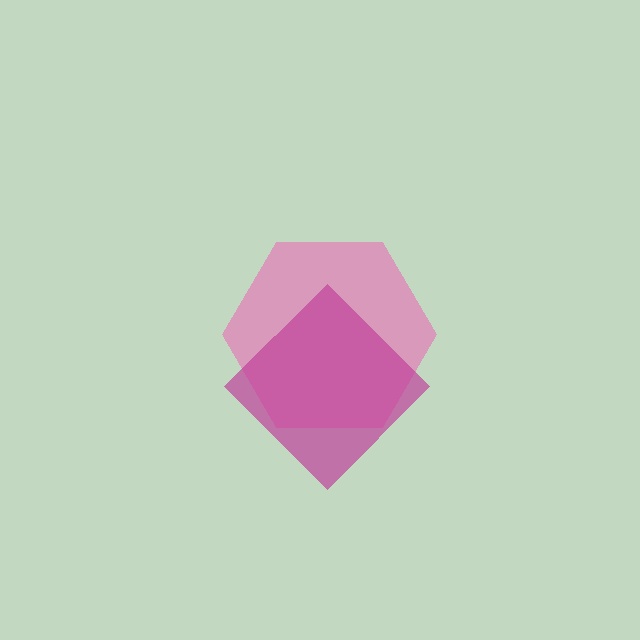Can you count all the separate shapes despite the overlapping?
Yes, there are 2 separate shapes.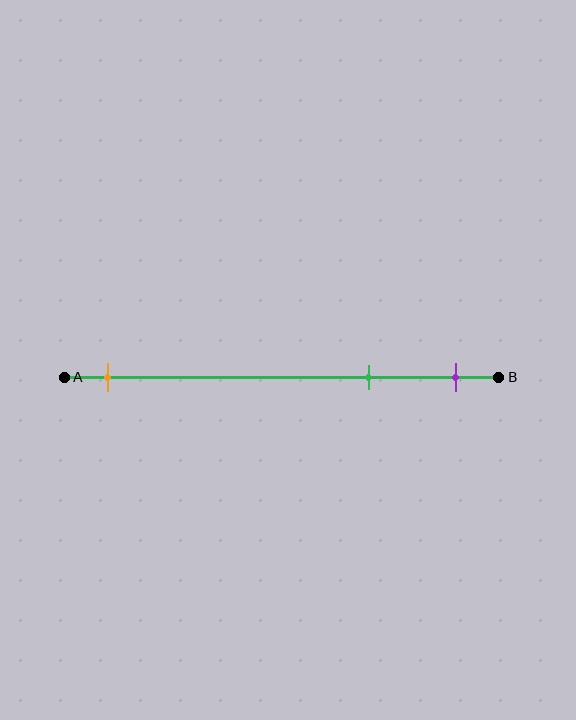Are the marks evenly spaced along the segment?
No, the marks are not evenly spaced.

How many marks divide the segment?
There are 3 marks dividing the segment.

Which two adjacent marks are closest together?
The green and purple marks are the closest adjacent pair.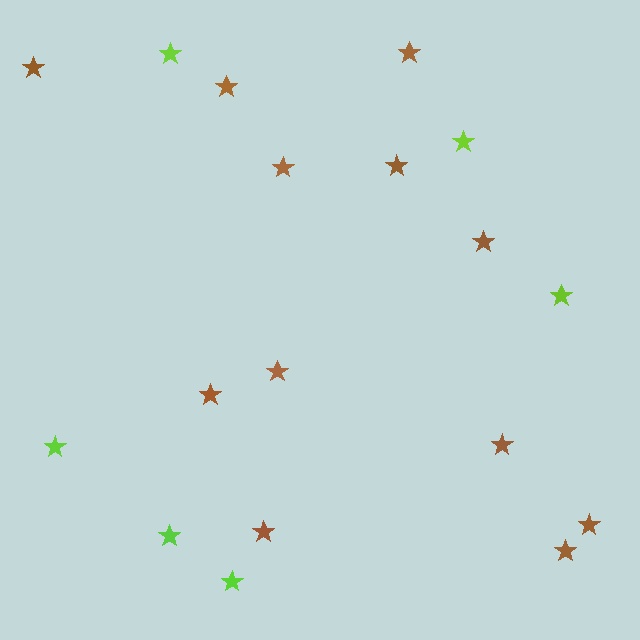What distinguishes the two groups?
There are 2 groups: one group of brown stars (12) and one group of lime stars (6).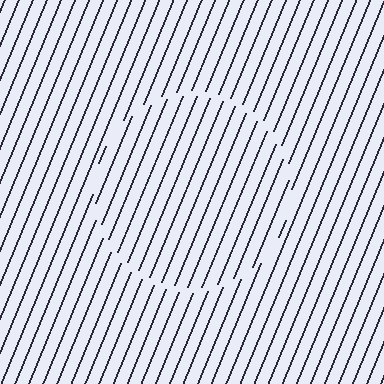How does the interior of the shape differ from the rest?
The interior of the shape contains the same grating, shifted by half a period — the contour is defined by the phase discontinuity where line-ends from the inner and outer gratings abut.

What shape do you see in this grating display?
An illusory circle. The interior of the shape contains the same grating, shifted by half a period — the contour is defined by the phase discontinuity where line-ends from the inner and outer gratings abut.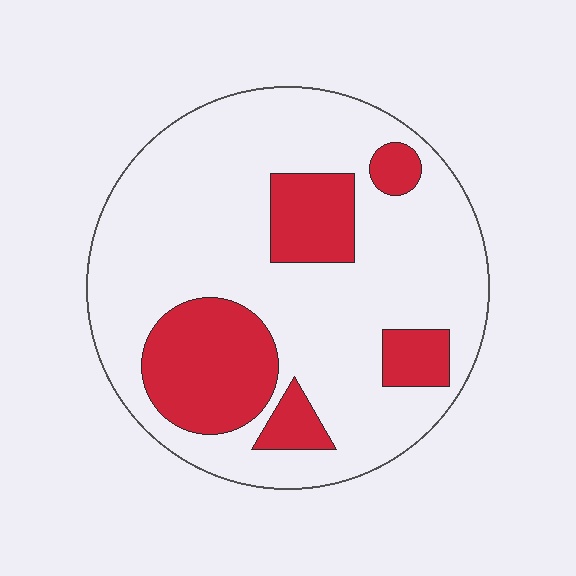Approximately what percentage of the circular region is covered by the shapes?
Approximately 25%.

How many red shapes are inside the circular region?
5.